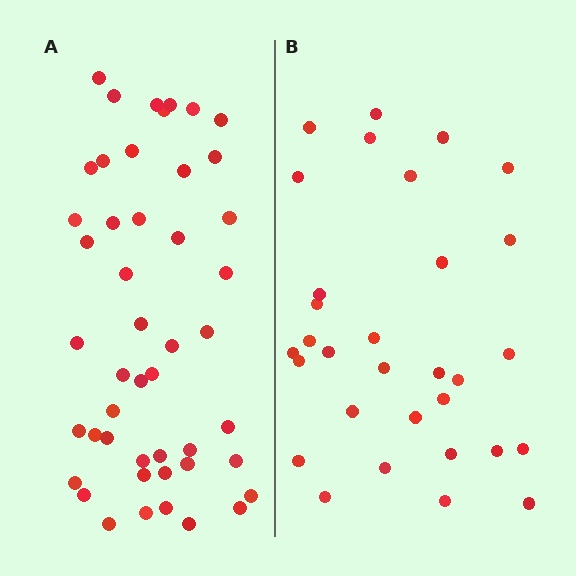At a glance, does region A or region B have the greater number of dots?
Region A (the left region) has more dots.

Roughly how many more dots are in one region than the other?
Region A has approximately 15 more dots than region B.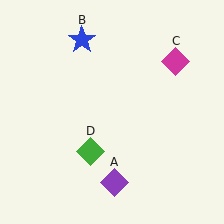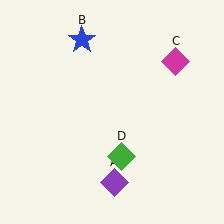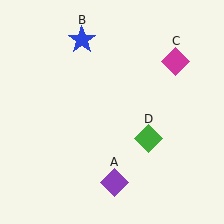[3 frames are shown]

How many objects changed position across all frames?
1 object changed position: green diamond (object D).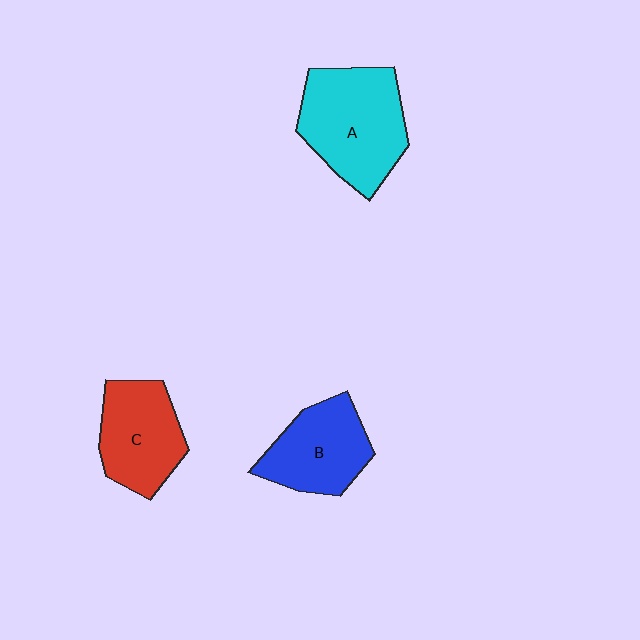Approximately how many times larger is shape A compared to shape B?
Approximately 1.4 times.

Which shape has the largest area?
Shape A (cyan).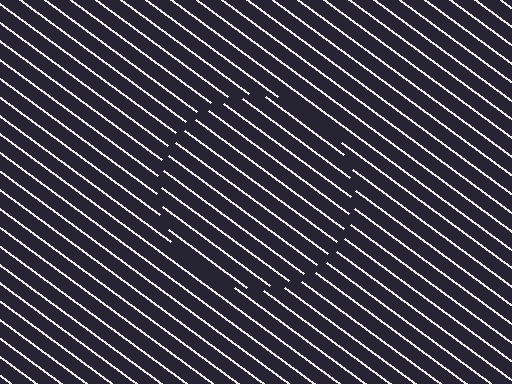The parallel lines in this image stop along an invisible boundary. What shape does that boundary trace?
An illusory circle. The interior of the shape contains the same grating, shifted by half a period — the contour is defined by the phase discontinuity where line-ends from the inner and outer gratings abut.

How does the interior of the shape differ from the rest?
The interior of the shape contains the same grating, shifted by half a period — the contour is defined by the phase discontinuity where line-ends from the inner and outer gratings abut.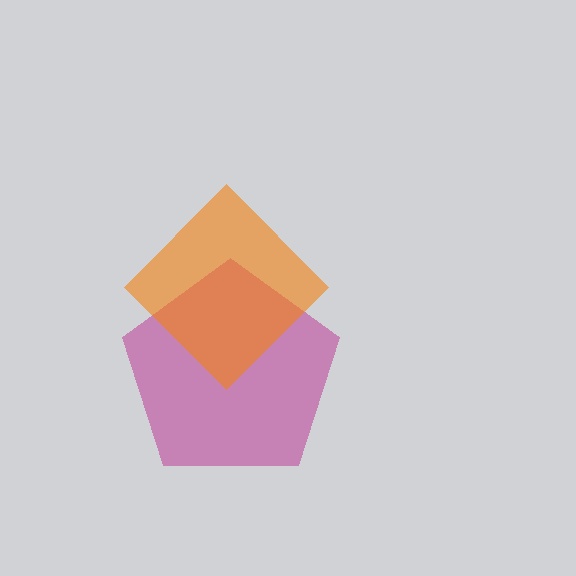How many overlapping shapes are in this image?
There are 2 overlapping shapes in the image.